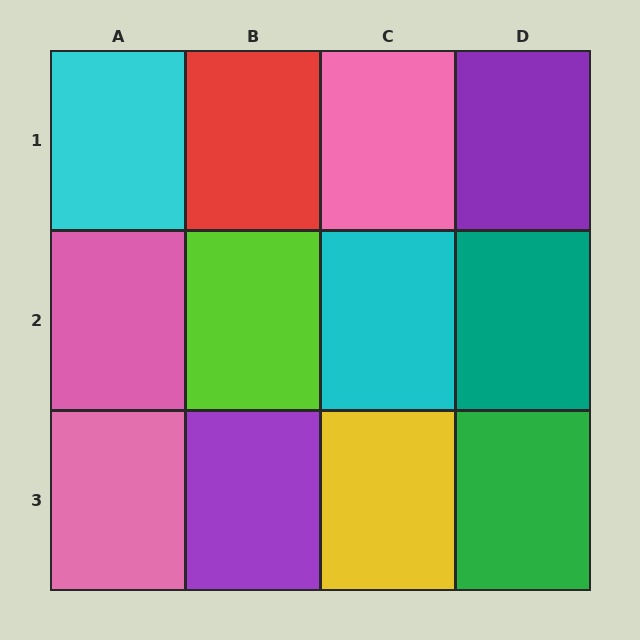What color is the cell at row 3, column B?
Purple.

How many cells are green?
1 cell is green.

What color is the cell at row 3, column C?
Yellow.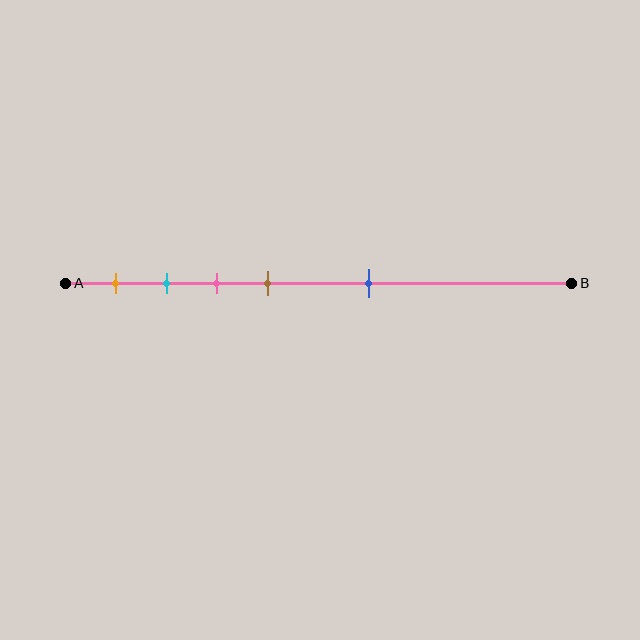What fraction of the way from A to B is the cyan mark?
The cyan mark is approximately 20% (0.2) of the way from A to B.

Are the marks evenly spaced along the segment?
No, the marks are not evenly spaced.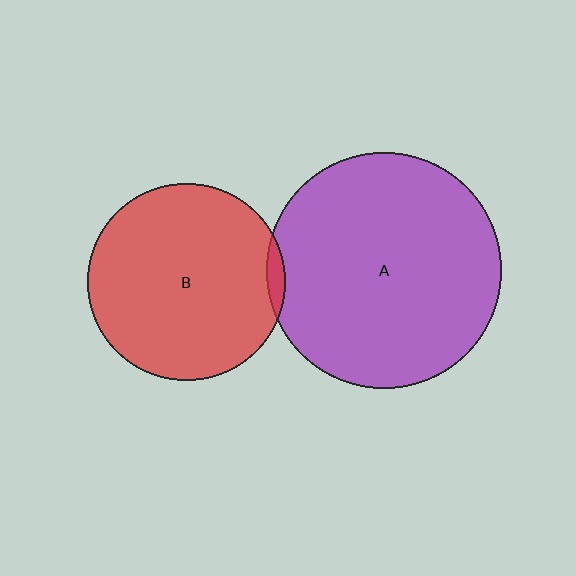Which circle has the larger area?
Circle A (purple).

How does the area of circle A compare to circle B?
Approximately 1.4 times.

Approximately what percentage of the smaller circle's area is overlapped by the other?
Approximately 5%.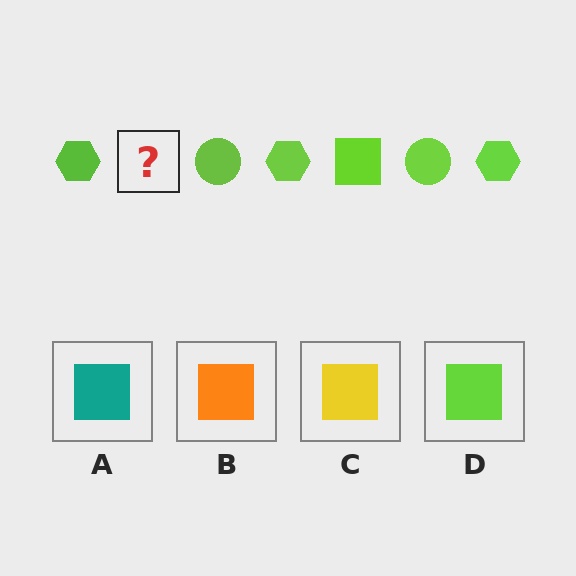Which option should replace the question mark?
Option D.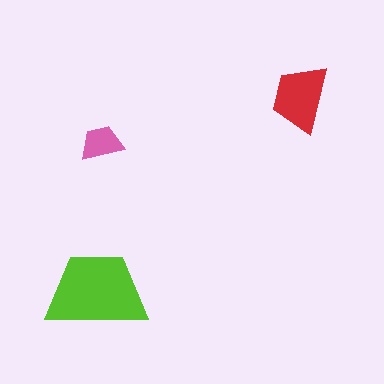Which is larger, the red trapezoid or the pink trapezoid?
The red one.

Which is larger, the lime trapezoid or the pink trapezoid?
The lime one.